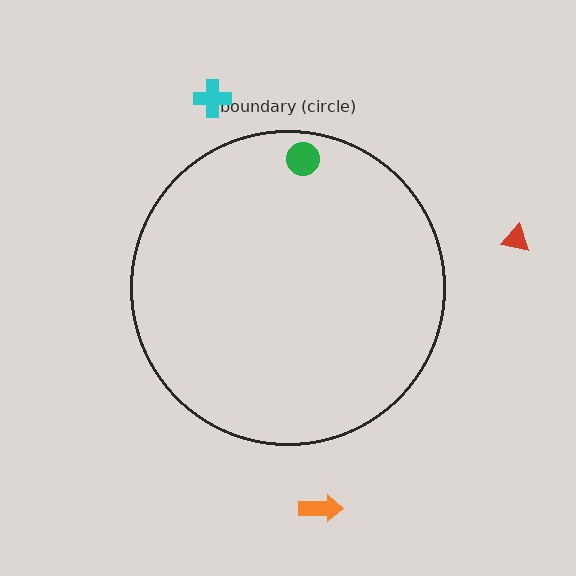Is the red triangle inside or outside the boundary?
Outside.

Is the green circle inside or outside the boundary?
Inside.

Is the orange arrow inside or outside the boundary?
Outside.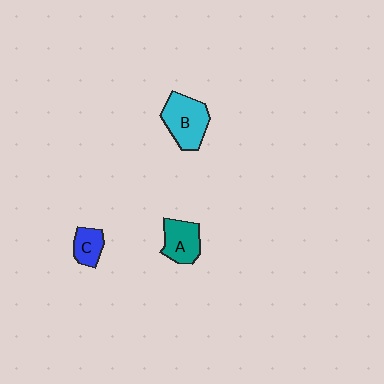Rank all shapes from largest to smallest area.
From largest to smallest: B (cyan), A (teal), C (blue).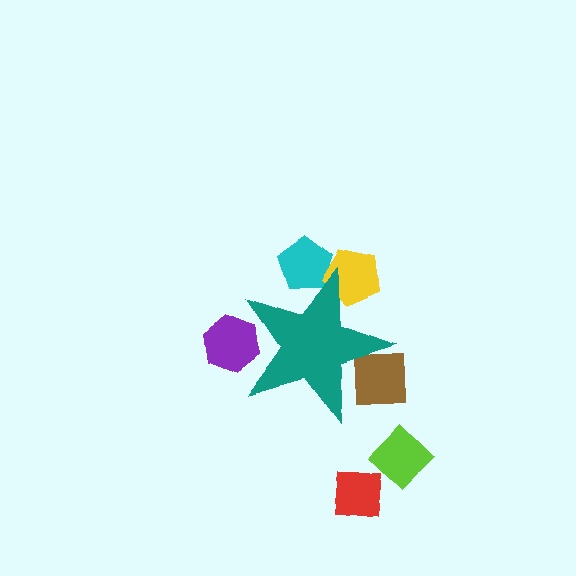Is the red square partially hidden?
No, the red square is fully visible.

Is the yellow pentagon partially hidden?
Yes, the yellow pentagon is partially hidden behind the teal star.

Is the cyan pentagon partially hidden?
Yes, the cyan pentagon is partially hidden behind the teal star.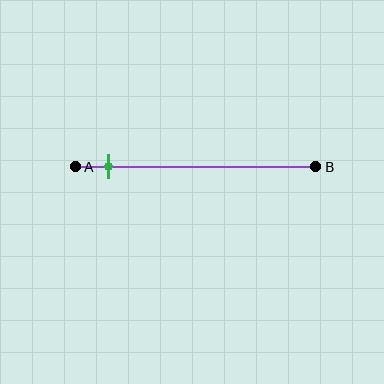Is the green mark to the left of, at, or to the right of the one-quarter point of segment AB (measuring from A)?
The green mark is to the left of the one-quarter point of segment AB.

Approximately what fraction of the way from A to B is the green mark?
The green mark is approximately 15% of the way from A to B.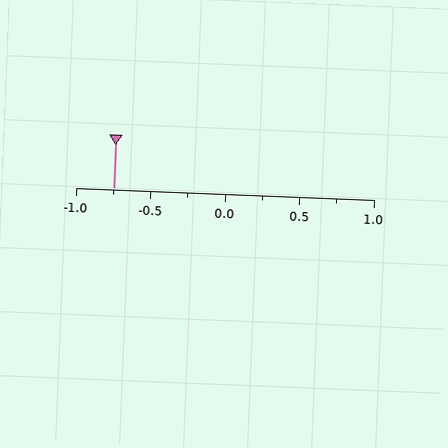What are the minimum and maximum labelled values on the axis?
The axis runs from -1.0 to 1.0.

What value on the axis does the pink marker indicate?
The marker indicates approximately -0.75.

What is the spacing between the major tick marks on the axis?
The major ticks are spaced 0.5 apart.